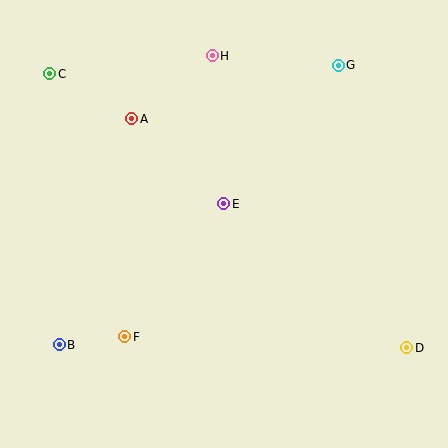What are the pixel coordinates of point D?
Point D is at (407, 348).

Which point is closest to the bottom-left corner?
Point B is closest to the bottom-left corner.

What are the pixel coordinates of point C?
Point C is at (50, 74).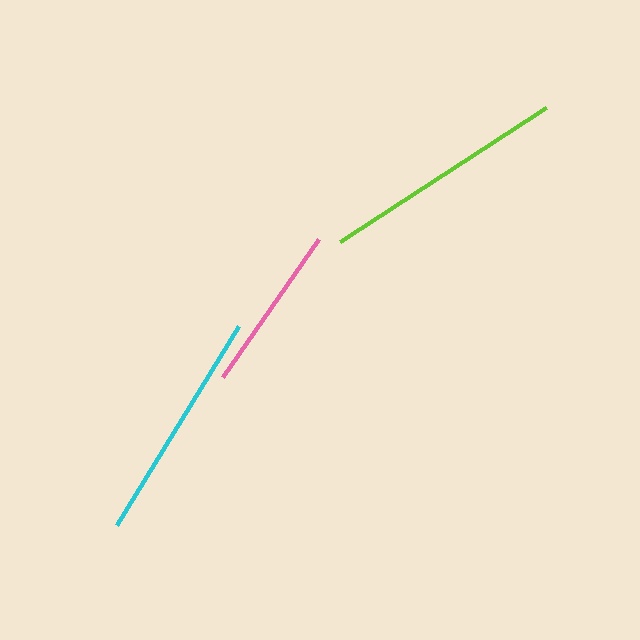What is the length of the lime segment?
The lime segment is approximately 246 pixels long.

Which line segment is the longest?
The lime line is the longest at approximately 246 pixels.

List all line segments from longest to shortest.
From longest to shortest: lime, cyan, pink.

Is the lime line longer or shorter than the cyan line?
The lime line is longer than the cyan line.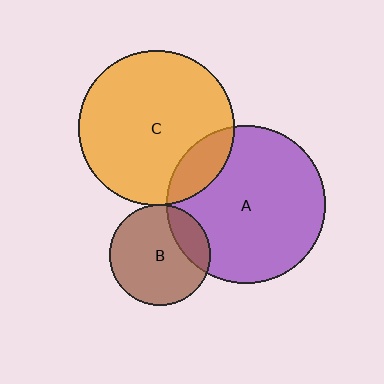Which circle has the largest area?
Circle A (purple).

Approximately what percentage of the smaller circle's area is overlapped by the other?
Approximately 20%.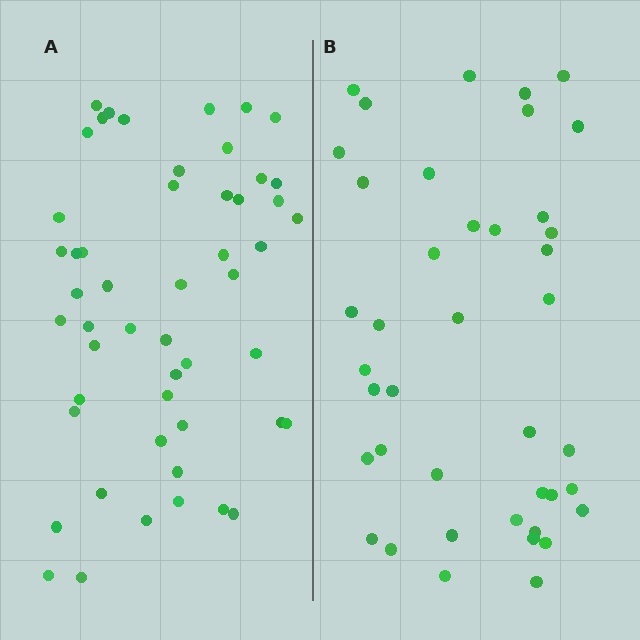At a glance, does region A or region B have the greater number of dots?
Region A (the left region) has more dots.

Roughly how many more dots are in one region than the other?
Region A has roughly 10 or so more dots than region B.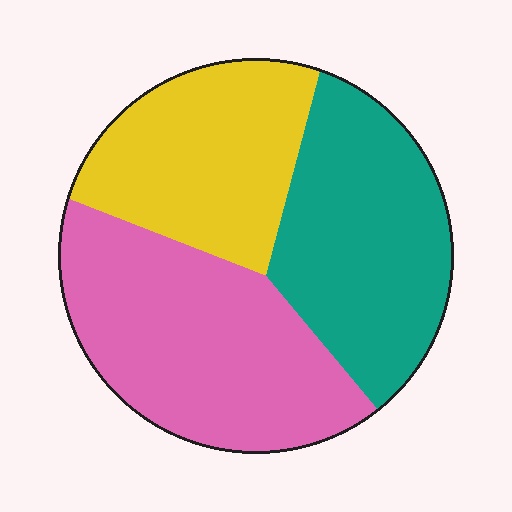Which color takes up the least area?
Yellow, at roughly 30%.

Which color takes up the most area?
Pink, at roughly 40%.